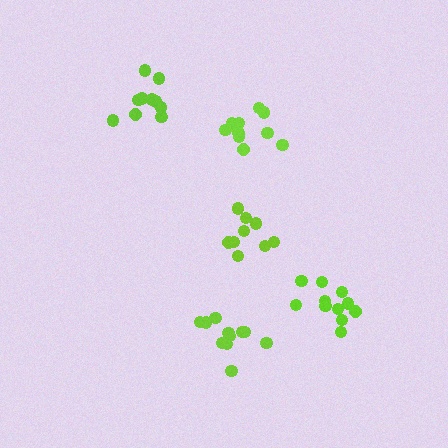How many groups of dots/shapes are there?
There are 5 groups.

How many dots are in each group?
Group 1: 11 dots, Group 2: 10 dots, Group 3: 11 dots, Group 4: 9 dots, Group 5: 11 dots (52 total).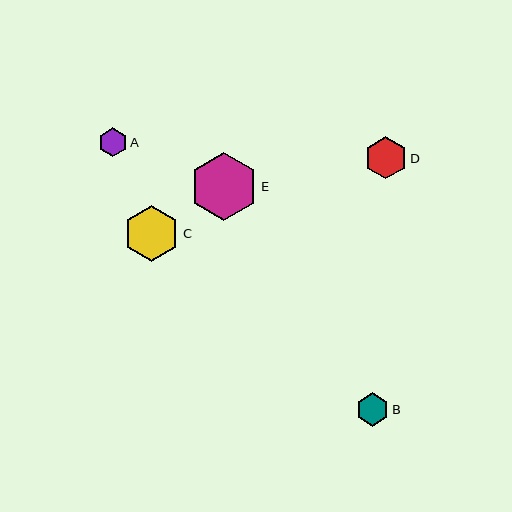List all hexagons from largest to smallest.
From largest to smallest: E, C, D, B, A.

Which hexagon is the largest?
Hexagon E is the largest with a size of approximately 68 pixels.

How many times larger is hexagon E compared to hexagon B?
Hexagon E is approximately 2.1 times the size of hexagon B.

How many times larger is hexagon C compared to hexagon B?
Hexagon C is approximately 1.7 times the size of hexagon B.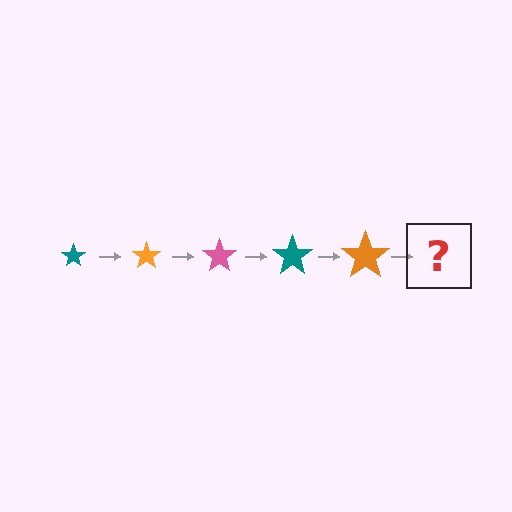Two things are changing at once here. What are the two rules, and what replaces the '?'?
The two rules are that the star grows larger each step and the color cycles through teal, orange, and pink. The '?' should be a pink star, larger than the previous one.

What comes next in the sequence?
The next element should be a pink star, larger than the previous one.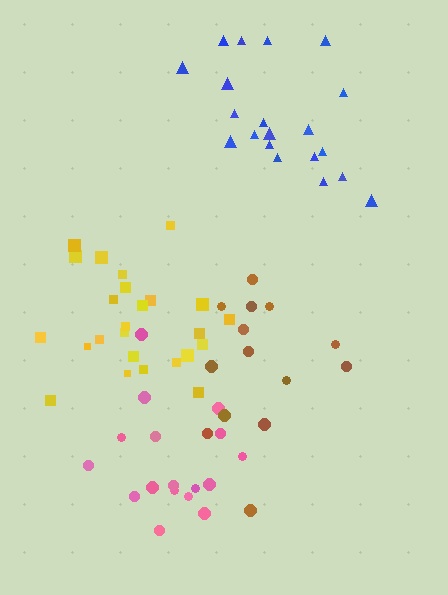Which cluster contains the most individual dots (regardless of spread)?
Yellow (25).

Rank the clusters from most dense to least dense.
pink, yellow, brown, blue.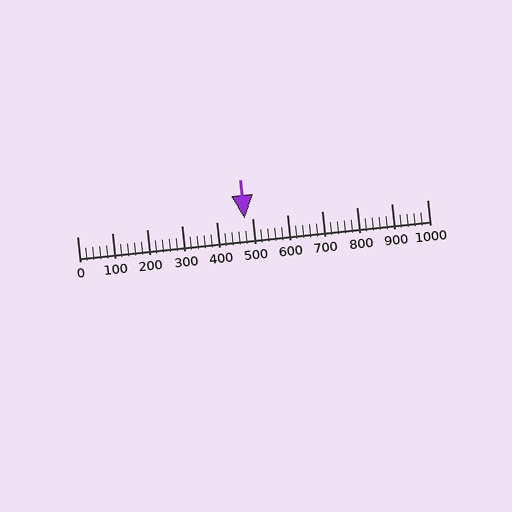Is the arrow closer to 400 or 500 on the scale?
The arrow is closer to 500.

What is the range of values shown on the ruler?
The ruler shows values from 0 to 1000.